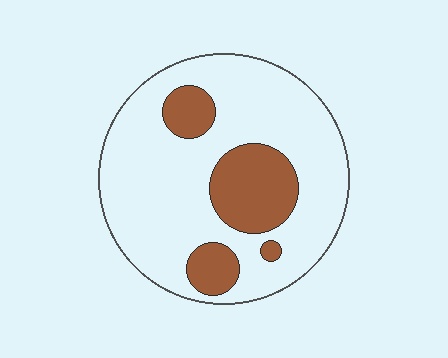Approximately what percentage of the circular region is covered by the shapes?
Approximately 25%.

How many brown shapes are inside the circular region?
4.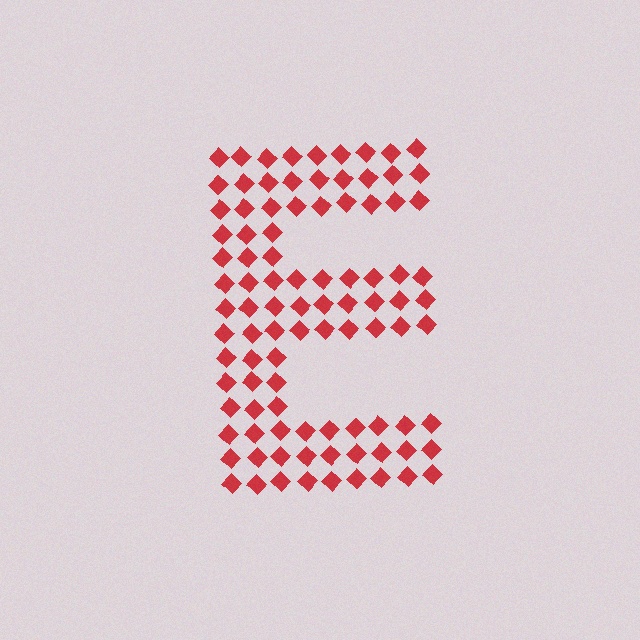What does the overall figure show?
The overall figure shows the letter E.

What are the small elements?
The small elements are diamonds.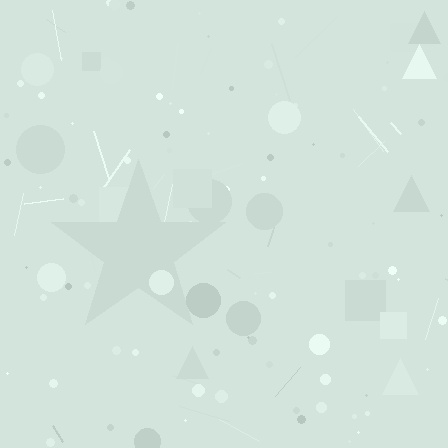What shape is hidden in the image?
A star is hidden in the image.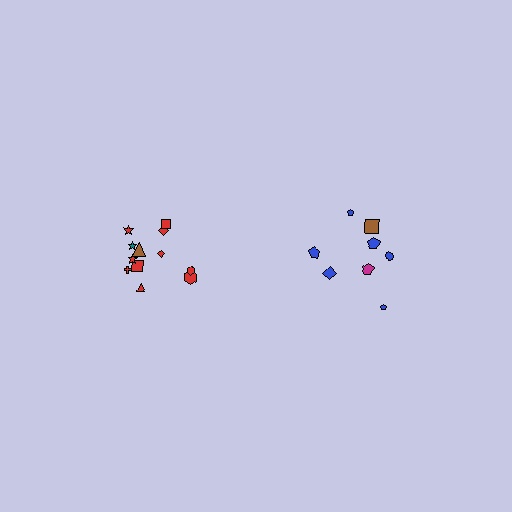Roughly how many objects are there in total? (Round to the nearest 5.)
Roughly 20 objects in total.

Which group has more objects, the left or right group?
The left group.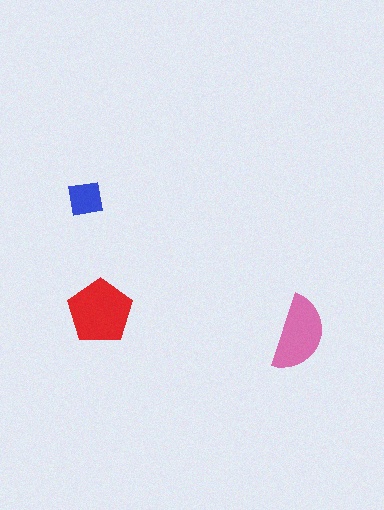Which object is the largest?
The red pentagon.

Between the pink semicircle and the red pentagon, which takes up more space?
The red pentagon.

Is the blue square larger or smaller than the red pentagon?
Smaller.